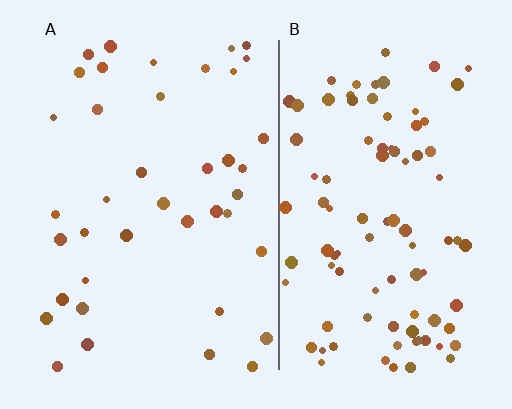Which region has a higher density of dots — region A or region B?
B (the right).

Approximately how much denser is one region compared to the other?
Approximately 2.4× — region B over region A.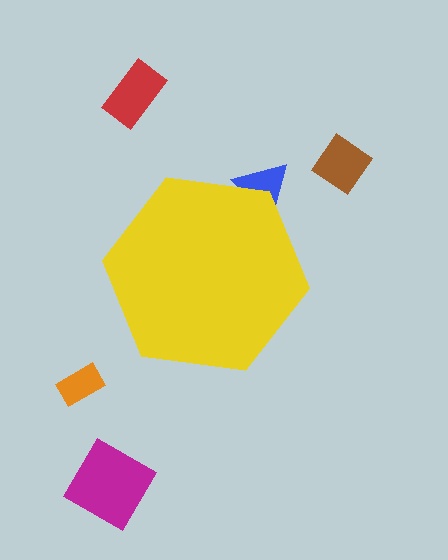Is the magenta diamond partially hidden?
No, the magenta diamond is fully visible.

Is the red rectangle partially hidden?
No, the red rectangle is fully visible.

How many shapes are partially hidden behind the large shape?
1 shape is partially hidden.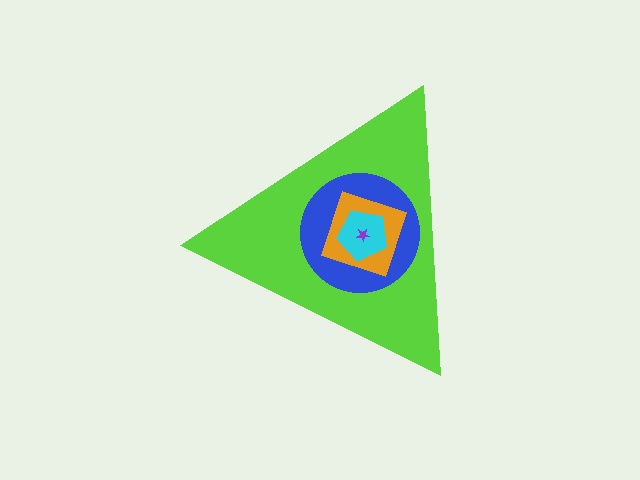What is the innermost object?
The purple star.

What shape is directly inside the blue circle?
The orange square.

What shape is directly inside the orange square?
The cyan pentagon.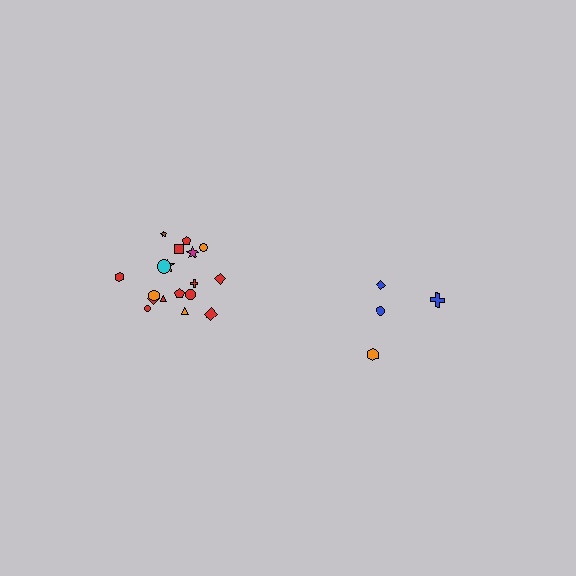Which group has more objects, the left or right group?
The left group.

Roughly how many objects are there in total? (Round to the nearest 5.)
Roughly 20 objects in total.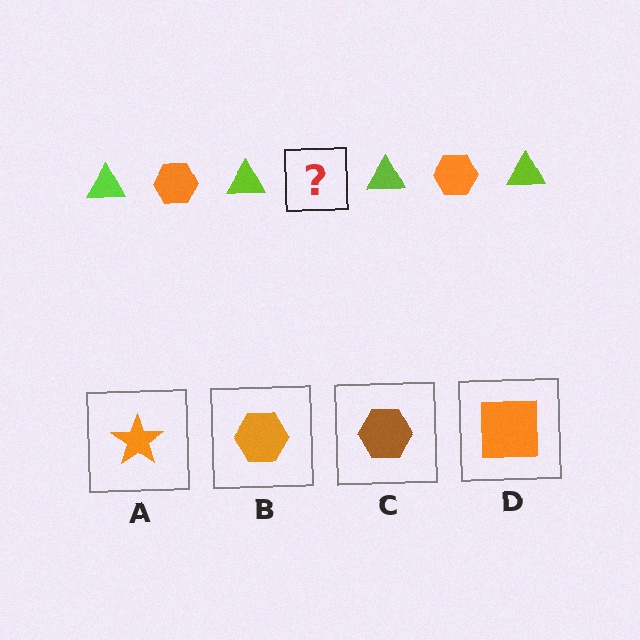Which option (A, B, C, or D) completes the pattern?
B.